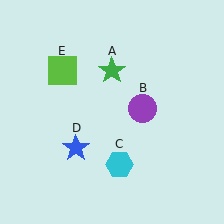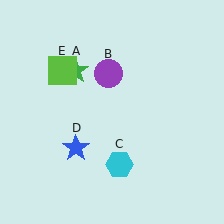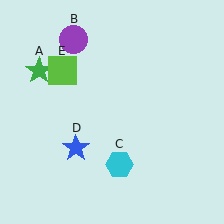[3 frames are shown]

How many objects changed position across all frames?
2 objects changed position: green star (object A), purple circle (object B).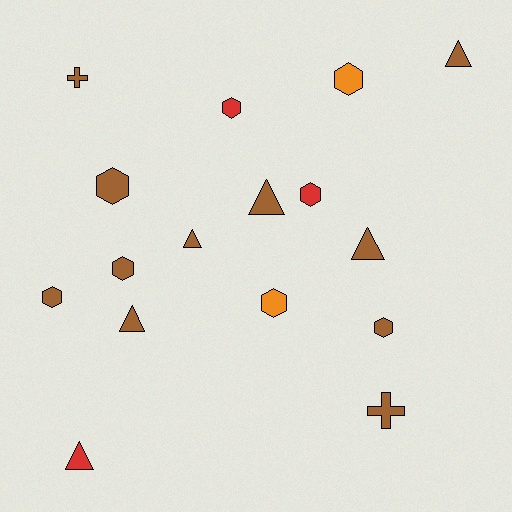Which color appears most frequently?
Brown, with 11 objects.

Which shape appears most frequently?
Hexagon, with 8 objects.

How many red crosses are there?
There are no red crosses.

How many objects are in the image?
There are 16 objects.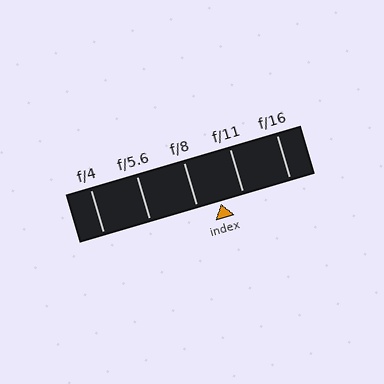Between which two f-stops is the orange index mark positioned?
The index mark is between f/8 and f/11.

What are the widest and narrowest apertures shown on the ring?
The widest aperture shown is f/4 and the narrowest is f/16.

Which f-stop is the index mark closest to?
The index mark is closest to f/11.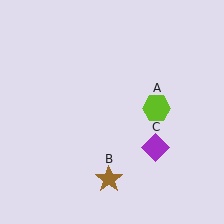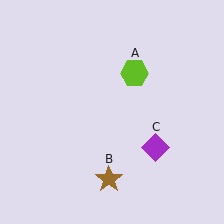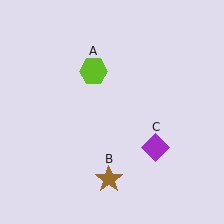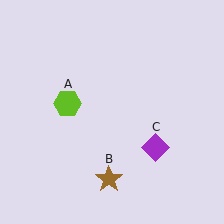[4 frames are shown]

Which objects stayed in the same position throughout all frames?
Brown star (object B) and purple diamond (object C) remained stationary.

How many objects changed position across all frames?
1 object changed position: lime hexagon (object A).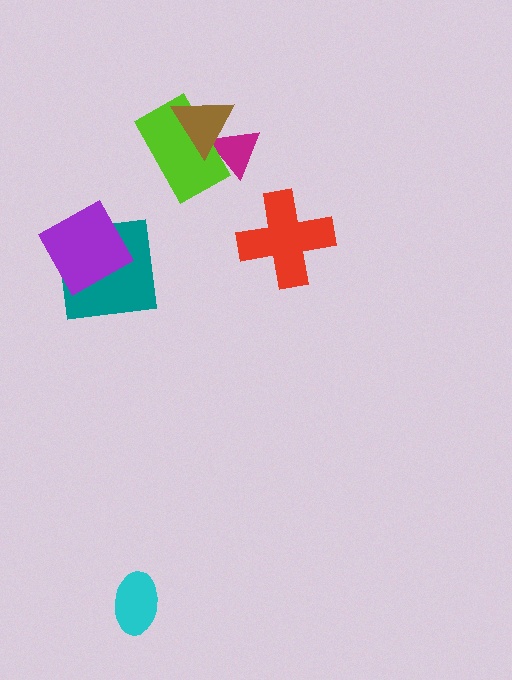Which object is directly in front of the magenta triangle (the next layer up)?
The lime rectangle is directly in front of the magenta triangle.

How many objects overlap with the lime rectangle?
2 objects overlap with the lime rectangle.